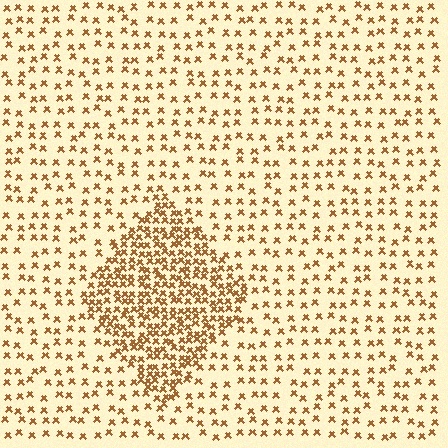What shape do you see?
I see a diamond.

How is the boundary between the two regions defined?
The boundary is defined by a change in element density (approximately 2.6x ratio). All elements are the same color, size, and shape.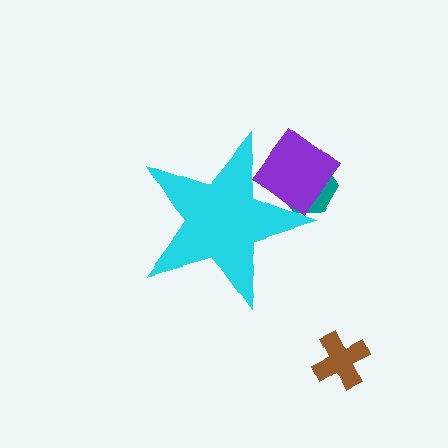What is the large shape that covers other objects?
A cyan star.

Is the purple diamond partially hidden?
Yes, the purple diamond is partially hidden behind the cyan star.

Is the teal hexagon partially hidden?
Yes, the teal hexagon is partially hidden behind the cyan star.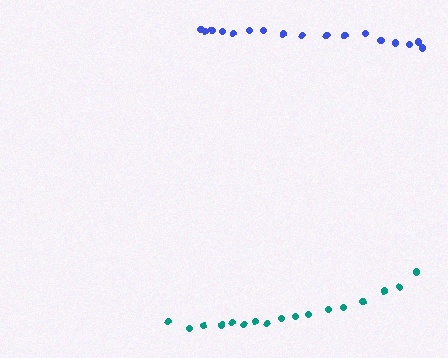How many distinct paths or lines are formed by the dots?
There are 2 distinct paths.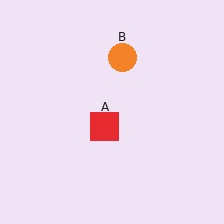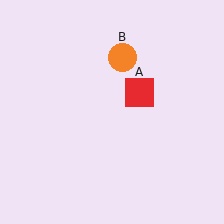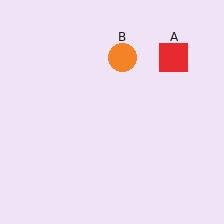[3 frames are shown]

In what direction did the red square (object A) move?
The red square (object A) moved up and to the right.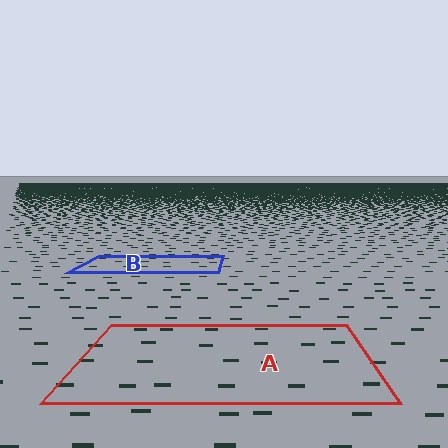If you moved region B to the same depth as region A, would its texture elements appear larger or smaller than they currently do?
They would appear larger. At a closer depth, the same texture elements are projected at a bigger on-screen size.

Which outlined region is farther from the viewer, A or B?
Region B is farther from the viewer — the texture elements inside it appear smaller and more densely packed.